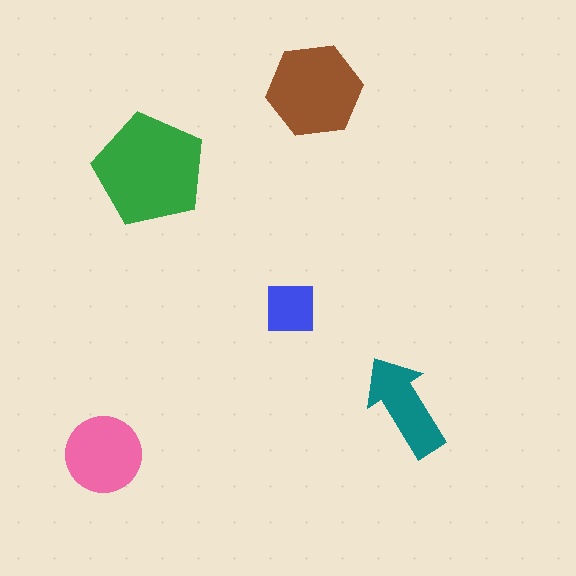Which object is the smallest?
The blue square.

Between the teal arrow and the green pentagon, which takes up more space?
The green pentagon.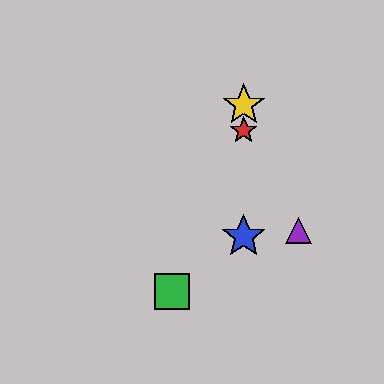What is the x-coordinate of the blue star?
The blue star is at x≈244.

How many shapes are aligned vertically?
3 shapes (the red star, the blue star, the yellow star) are aligned vertically.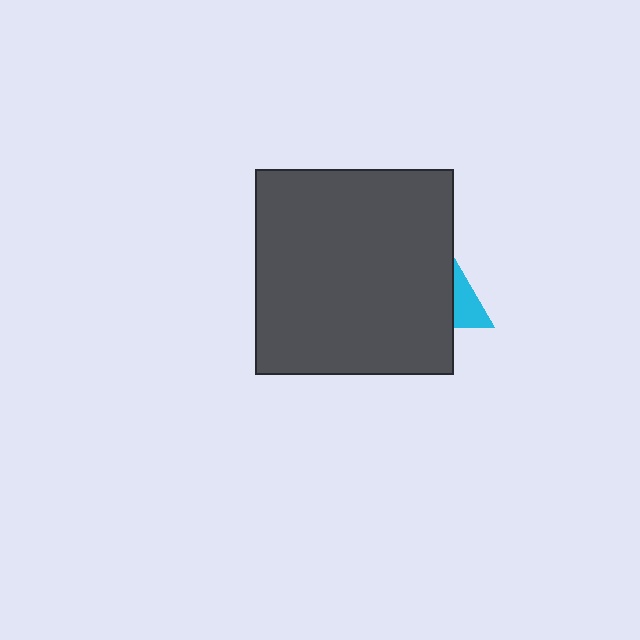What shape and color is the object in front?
The object in front is a dark gray rectangle.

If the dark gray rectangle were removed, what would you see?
You would see the complete cyan triangle.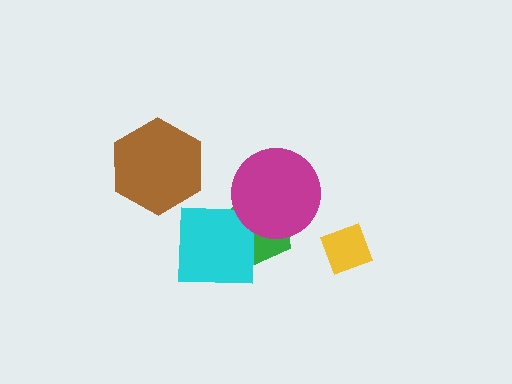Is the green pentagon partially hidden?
Yes, it is partially covered by another shape.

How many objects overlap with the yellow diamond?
0 objects overlap with the yellow diamond.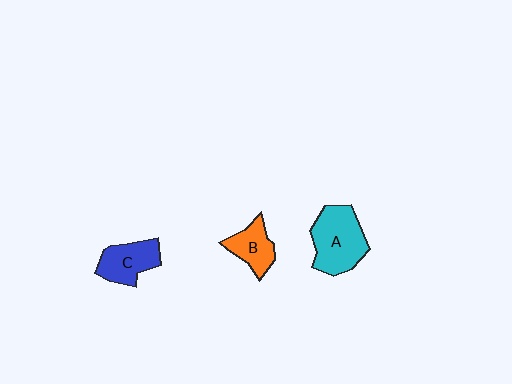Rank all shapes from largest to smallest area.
From largest to smallest: A (cyan), C (blue), B (orange).